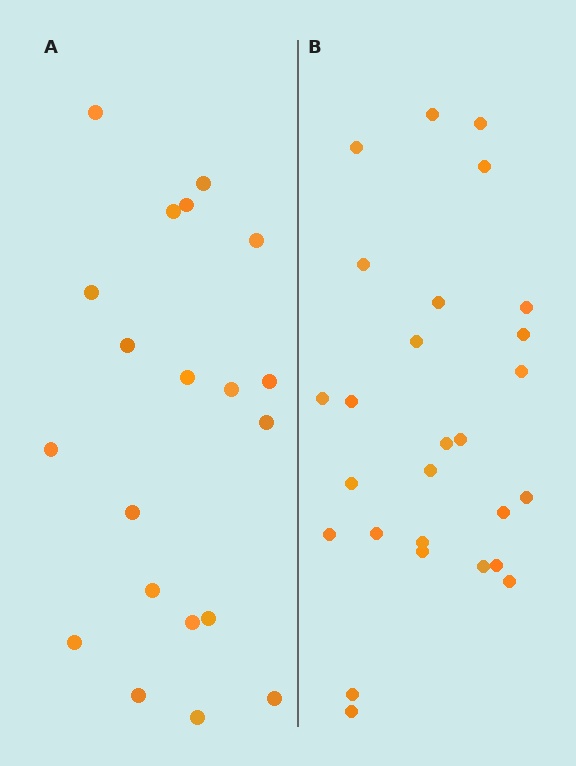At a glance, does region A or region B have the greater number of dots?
Region B (the right region) has more dots.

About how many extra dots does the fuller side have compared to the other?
Region B has roughly 8 or so more dots than region A.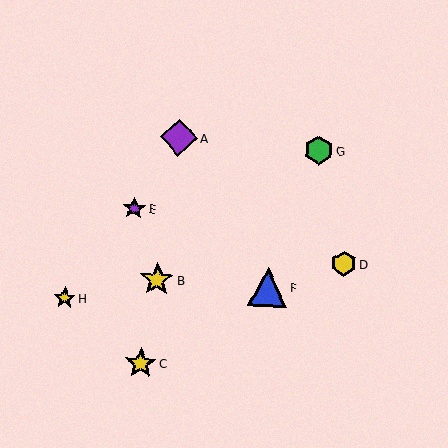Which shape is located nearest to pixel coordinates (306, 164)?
The green hexagon (labeled G) at (319, 150) is nearest to that location.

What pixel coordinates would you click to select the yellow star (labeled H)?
Click at (65, 298) to select the yellow star H.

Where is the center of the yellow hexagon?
The center of the yellow hexagon is at (344, 264).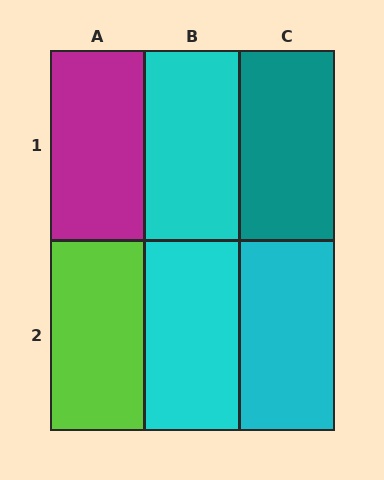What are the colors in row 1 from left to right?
Magenta, cyan, teal.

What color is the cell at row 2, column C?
Cyan.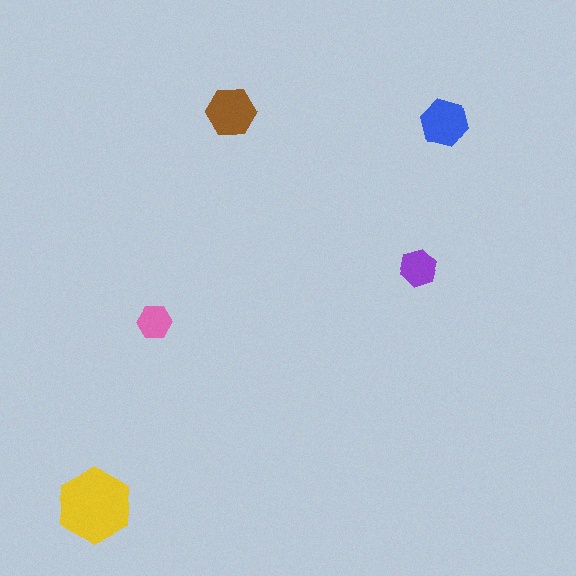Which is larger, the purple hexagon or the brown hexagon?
The brown one.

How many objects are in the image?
There are 5 objects in the image.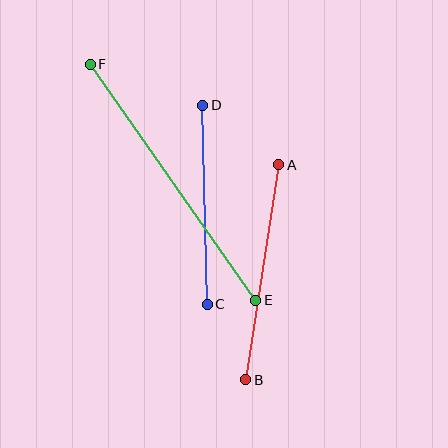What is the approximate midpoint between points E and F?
The midpoint is at approximately (173, 182) pixels.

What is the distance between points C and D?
The distance is approximately 199 pixels.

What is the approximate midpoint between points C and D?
The midpoint is at approximately (205, 205) pixels.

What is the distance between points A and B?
The distance is approximately 217 pixels.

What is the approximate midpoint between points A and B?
The midpoint is at approximately (262, 272) pixels.